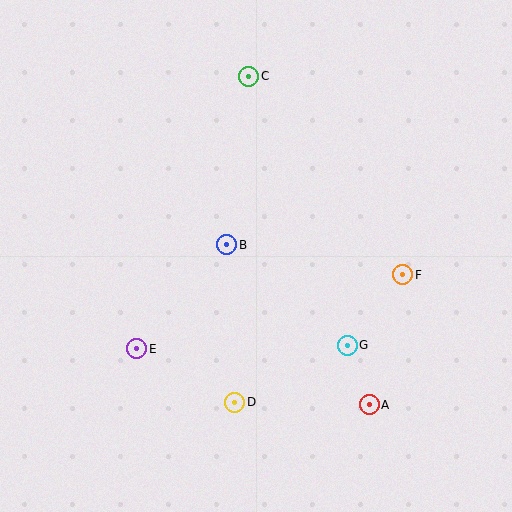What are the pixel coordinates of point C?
Point C is at (249, 76).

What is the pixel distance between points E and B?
The distance between E and B is 138 pixels.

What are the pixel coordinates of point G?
Point G is at (347, 345).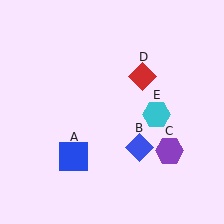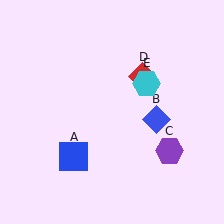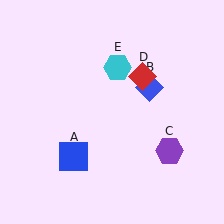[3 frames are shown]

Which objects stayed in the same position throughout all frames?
Blue square (object A) and purple hexagon (object C) and red diamond (object D) remained stationary.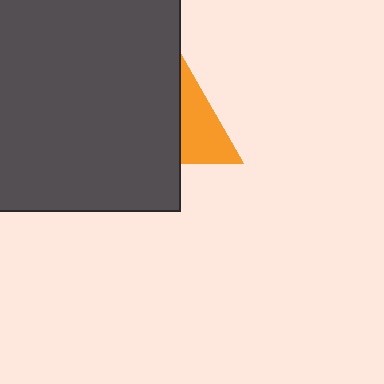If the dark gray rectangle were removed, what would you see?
You would see the complete orange triangle.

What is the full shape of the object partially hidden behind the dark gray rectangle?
The partially hidden object is an orange triangle.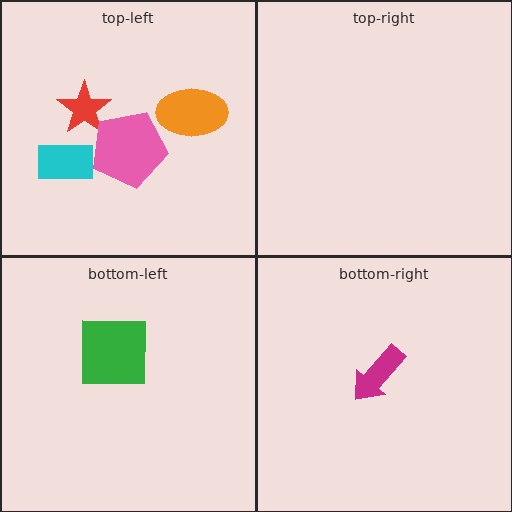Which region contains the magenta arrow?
The bottom-right region.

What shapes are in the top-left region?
The red star, the orange ellipse, the pink pentagon, the cyan rectangle.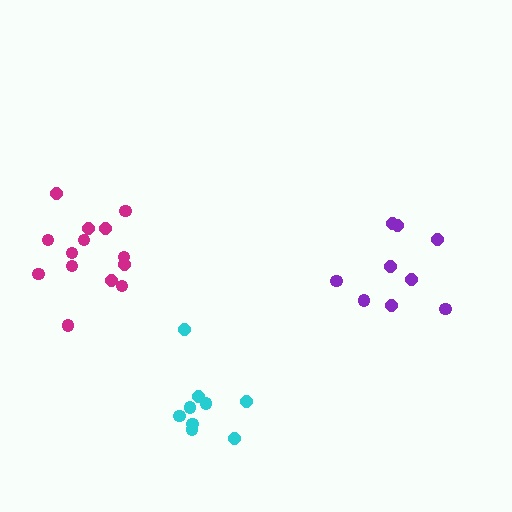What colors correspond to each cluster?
The clusters are colored: purple, cyan, magenta.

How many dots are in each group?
Group 1: 9 dots, Group 2: 9 dots, Group 3: 14 dots (32 total).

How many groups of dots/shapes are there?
There are 3 groups.